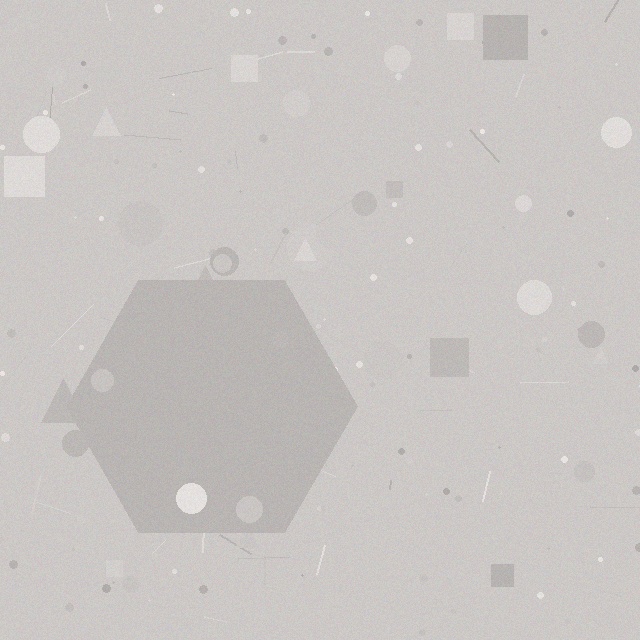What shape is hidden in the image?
A hexagon is hidden in the image.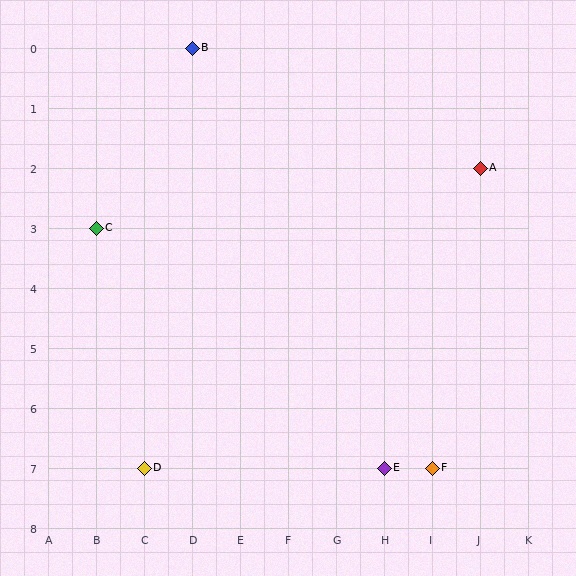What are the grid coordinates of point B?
Point B is at grid coordinates (D, 0).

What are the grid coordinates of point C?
Point C is at grid coordinates (B, 3).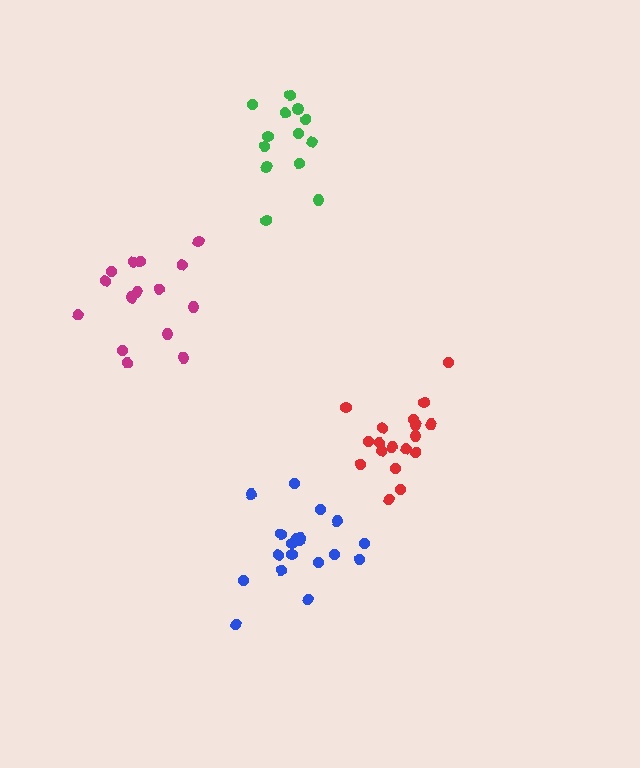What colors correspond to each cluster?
The clusters are colored: blue, green, red, magenta.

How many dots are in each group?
Group 1: 19 dots, Group 2: 13 dots, Group 3: 18 dots, Group 4: 15 dots (65 total).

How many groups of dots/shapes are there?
There are 4 groups.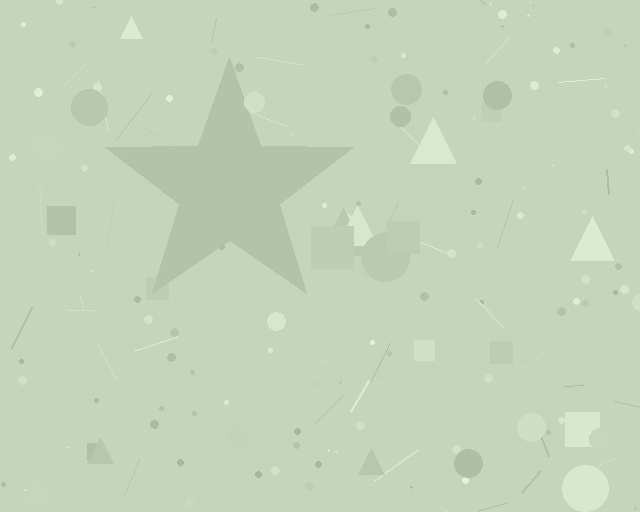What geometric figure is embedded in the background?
A star is embedded in the background.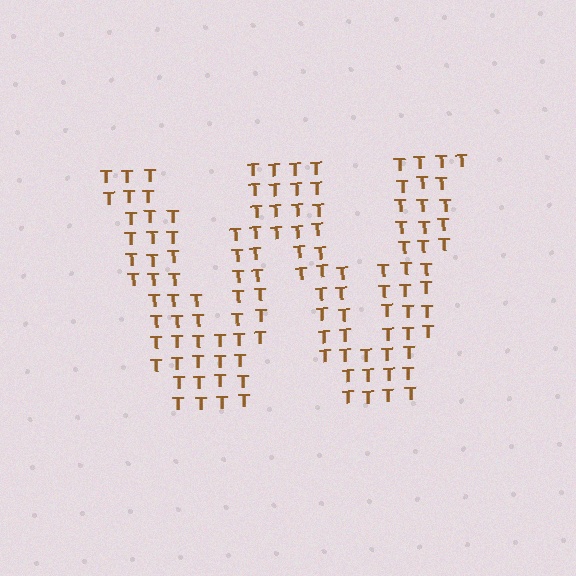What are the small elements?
The small elements are letter T's.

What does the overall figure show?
The overall figure shows the letter W.